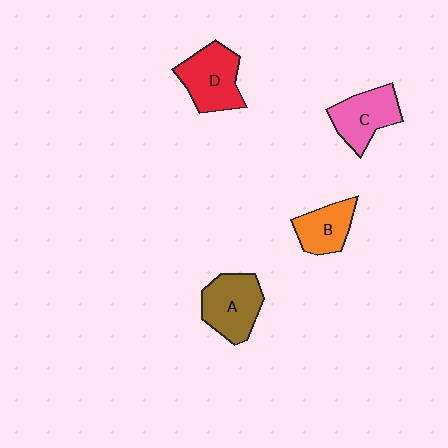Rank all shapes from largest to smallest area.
From largest to smallest: D (red), A (brown), C (pink), B (orange).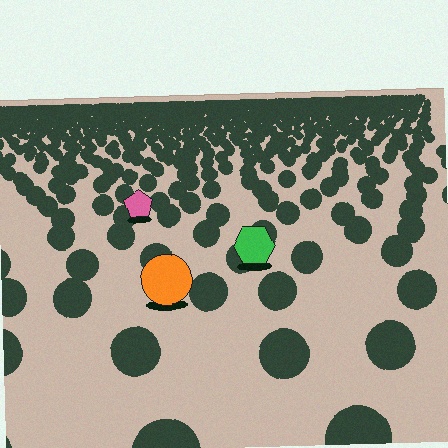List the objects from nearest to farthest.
From nearest to farthest: the orange circle, the green hexagon, the pink pentagon.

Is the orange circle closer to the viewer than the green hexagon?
Yes. The orange circle is closer — you can tell from the texture gradient: the ground texture is coarser near it.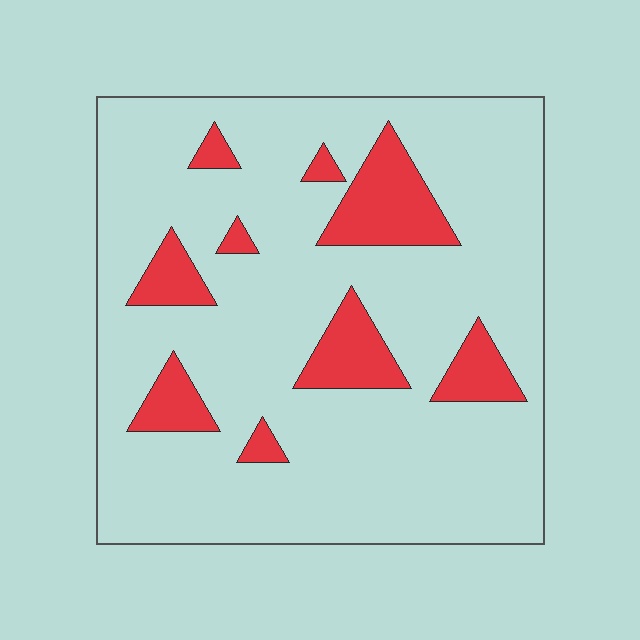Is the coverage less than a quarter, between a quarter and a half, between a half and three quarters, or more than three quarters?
Less than a quarter.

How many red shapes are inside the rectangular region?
9.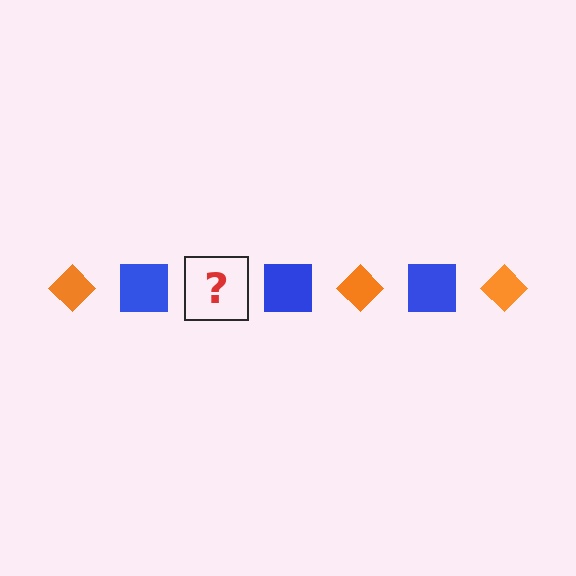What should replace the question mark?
The question mark should be replaced with an orange diamond.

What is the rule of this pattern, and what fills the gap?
The rule is that the pattern alternates between orange diamond and blue square. The gap should be filled with an orange diamond.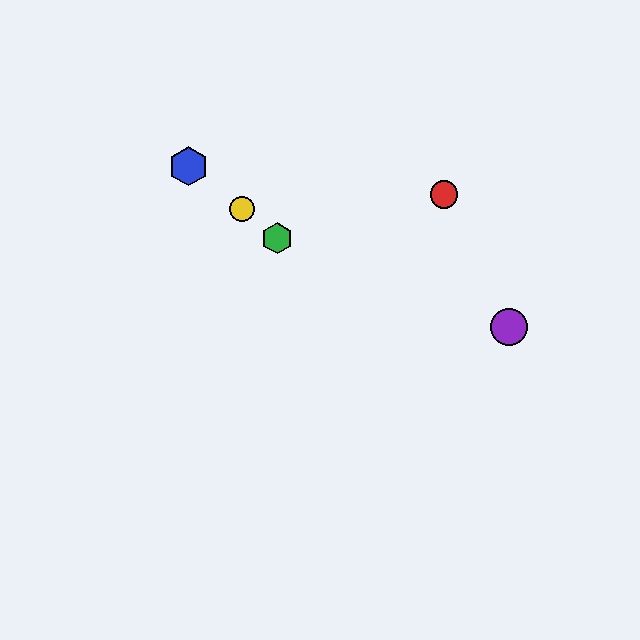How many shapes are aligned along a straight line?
3 shapes (the blue hexagon, the green hexagon, the yellow circle) are aligned along a straight line.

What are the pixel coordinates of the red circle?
The red circle is at (444, 194).